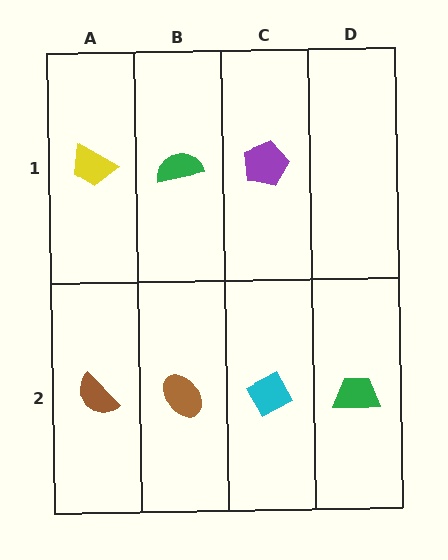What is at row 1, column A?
A yellow trapezoid.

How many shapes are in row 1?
3 shapes.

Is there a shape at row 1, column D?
No, that cell is empty.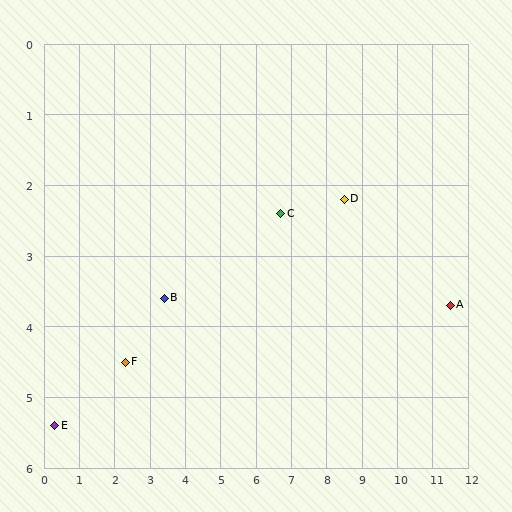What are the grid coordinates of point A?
Point A is at approximately (11.5, 3.7).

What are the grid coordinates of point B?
Point B is at approximately (3.4, 3.6).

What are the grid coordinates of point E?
Point E is at approximately (0.3, 5.4).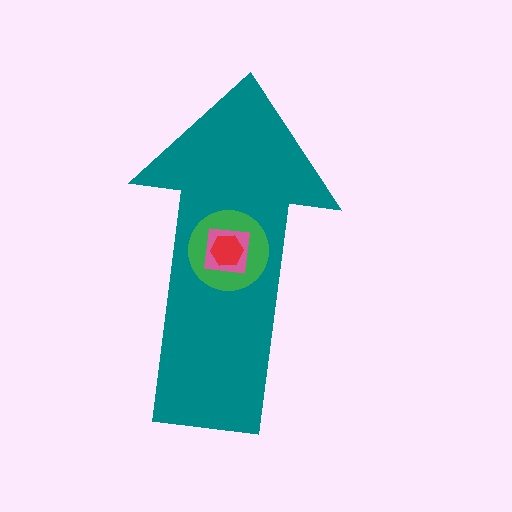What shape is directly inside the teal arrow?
The green circle.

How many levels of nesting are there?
4.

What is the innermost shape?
The red hexagon.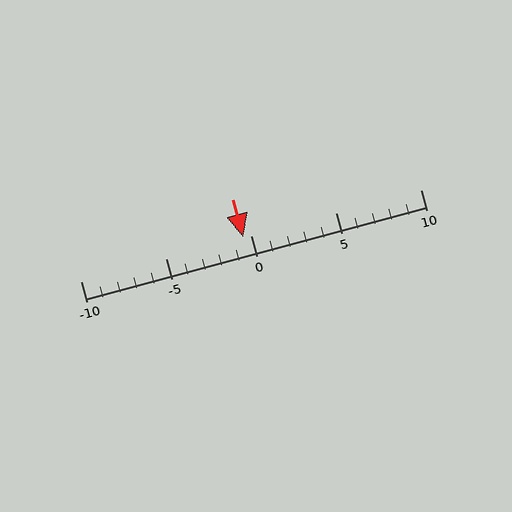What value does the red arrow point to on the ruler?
The red arrow points to approximately 0.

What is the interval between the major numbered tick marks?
The major tick marks are spaced 5 units apart.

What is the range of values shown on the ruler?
The ruler shows values from -10 to 10.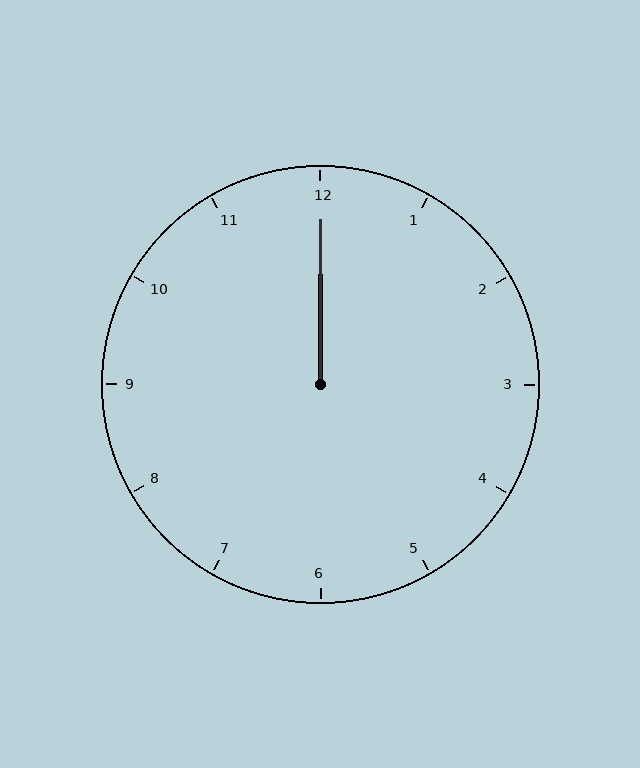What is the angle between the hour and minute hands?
Approximately 0 degrees.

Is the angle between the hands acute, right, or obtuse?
It is acute.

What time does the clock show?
12:00.